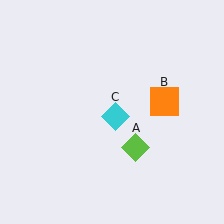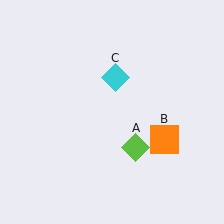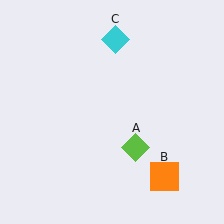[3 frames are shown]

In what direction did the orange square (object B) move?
The orange square (object B) moved down.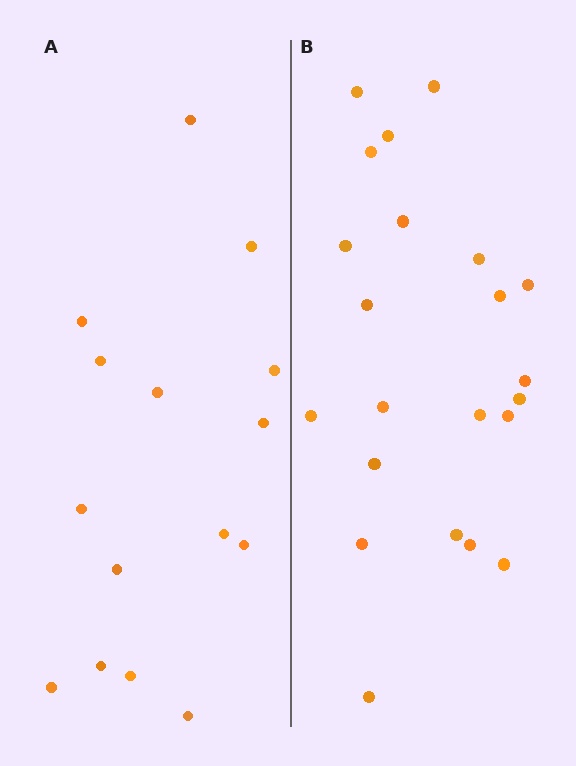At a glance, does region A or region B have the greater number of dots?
Region B (the right region) has more dots.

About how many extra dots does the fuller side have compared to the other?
Region B has roughly 8 or so more dots than region A.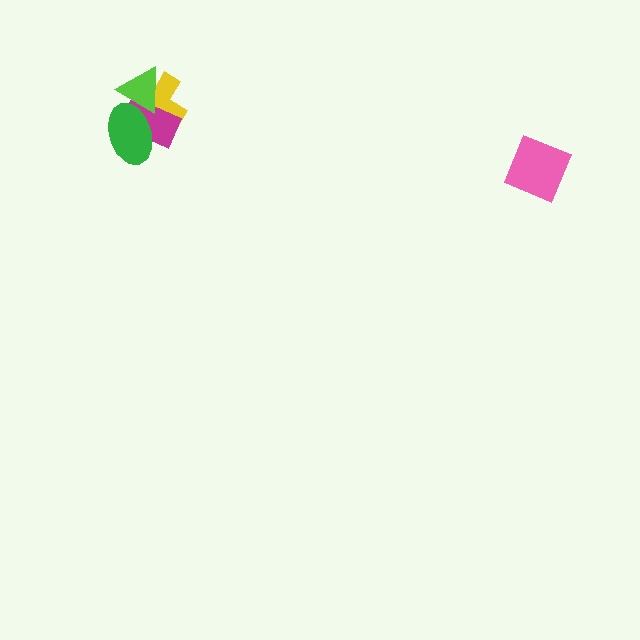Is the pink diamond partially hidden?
No, no other shape covers it.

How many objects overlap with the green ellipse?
3 objects overlap with the green ellipse.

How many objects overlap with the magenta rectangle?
3 objects overlap with the magenta rectangle.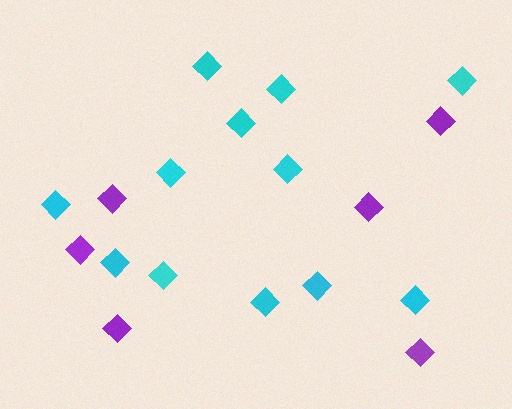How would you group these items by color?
There are 2 groups: one group of purple diamonds (6) and one group of cyan diamonds (12).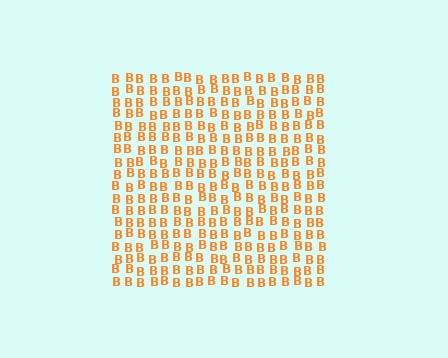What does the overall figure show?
The overall figure shows a square.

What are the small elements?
The small elements are letter B's.